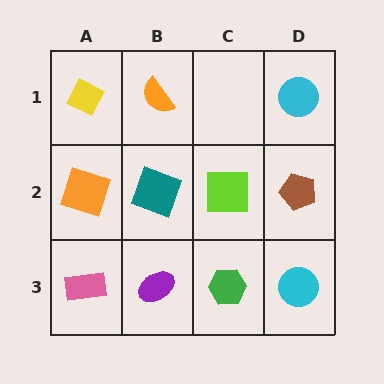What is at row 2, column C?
A lime square.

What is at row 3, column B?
A purple ellipse.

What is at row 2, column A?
An orange square.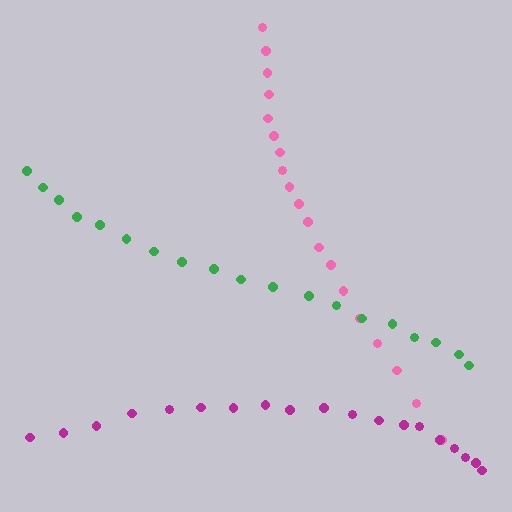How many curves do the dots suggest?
There are 3 distinct paths.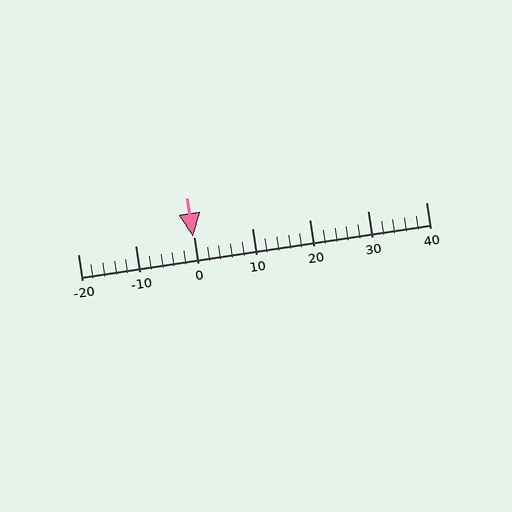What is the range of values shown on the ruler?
The ruler shows values from -20 to 40.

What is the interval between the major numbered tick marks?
The major tick marks are spaced 10 units apart.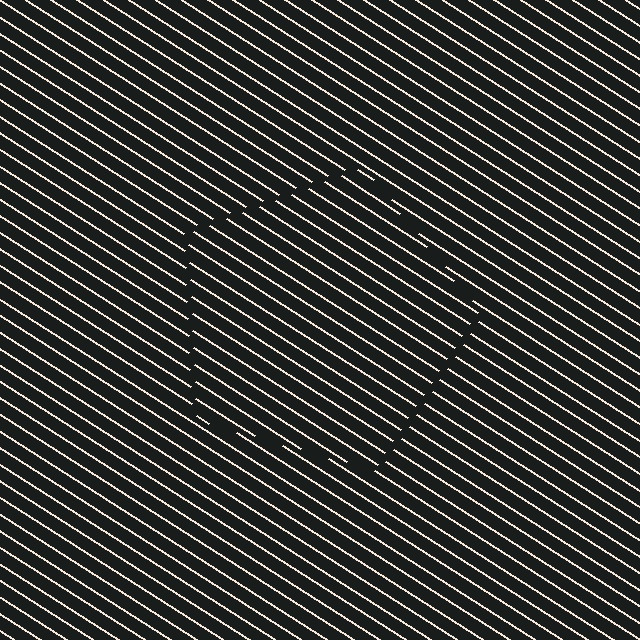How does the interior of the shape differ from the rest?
The interior of the shape contains the same grating, shifted by half a period — the contour is defined by the phase discontinuity where line-ends from the inner and outer gratings abut.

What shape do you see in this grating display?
An illusory pentagon. The interior of the shape contains the same grating, shifted by half a period — the contour is defined by the phase discontinuity where line-ends from the inner and outer gratings abut.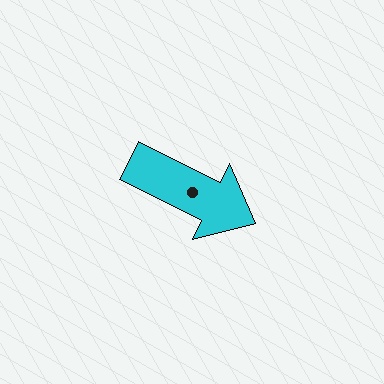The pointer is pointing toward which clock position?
Roughly 4 o'clock.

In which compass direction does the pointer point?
Southeast.